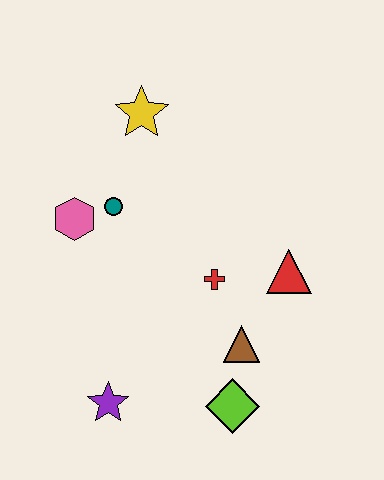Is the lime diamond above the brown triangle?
No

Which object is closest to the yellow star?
The teal circle is closest to the yellow star.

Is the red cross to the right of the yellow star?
Yes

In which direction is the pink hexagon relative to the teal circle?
The pink hexagon is to the left of the teal circle.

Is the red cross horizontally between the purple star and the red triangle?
Yes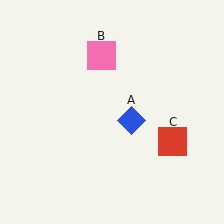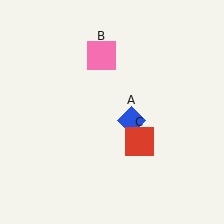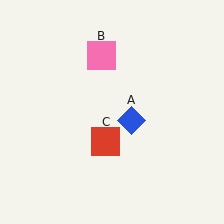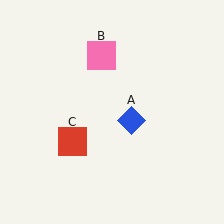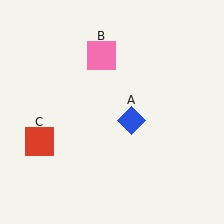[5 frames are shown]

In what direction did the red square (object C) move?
The red square (object C) moved left.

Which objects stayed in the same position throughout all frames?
Blue diamond (object A) and pink square (object B) remained stationary.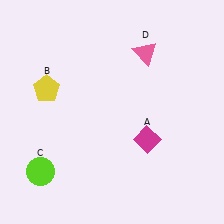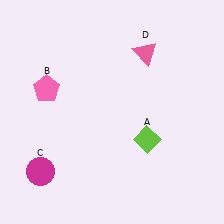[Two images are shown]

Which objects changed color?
A changed from magenta to lime. B changed from yellow to pink. C changed from lime to magenta.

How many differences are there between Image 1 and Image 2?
There are 3 differences between the two images.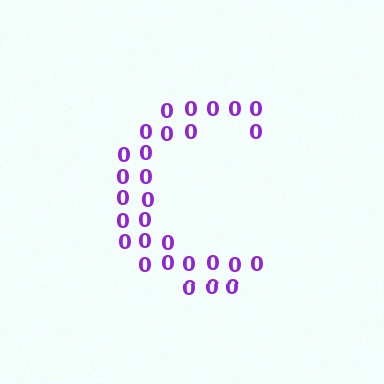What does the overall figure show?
The overall figure shows the letter C.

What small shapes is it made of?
It is made of small digit 0's.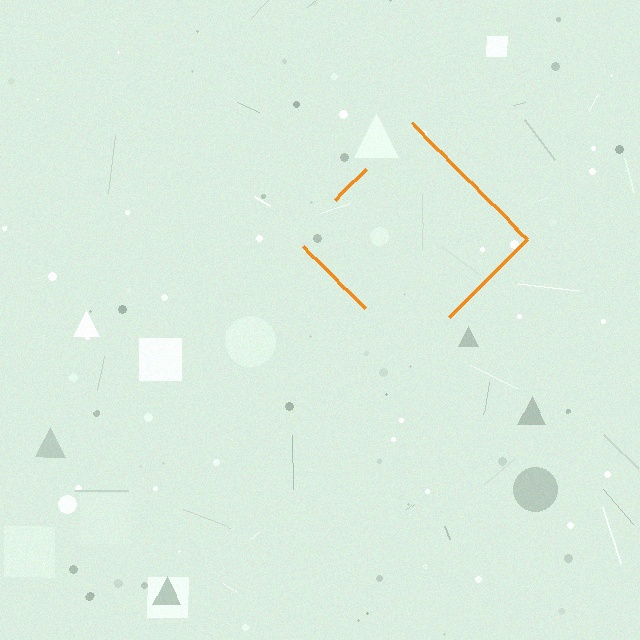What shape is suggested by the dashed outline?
The dashed outline suggests a diamond.